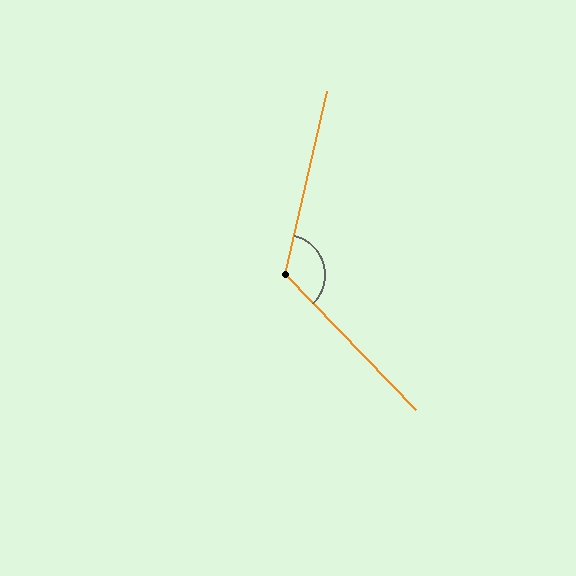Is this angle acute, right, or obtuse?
It is obtuse.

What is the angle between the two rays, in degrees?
Approximately 123 degrees.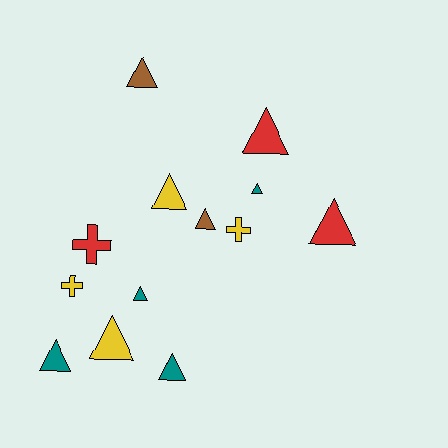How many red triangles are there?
There are 2 red triangles.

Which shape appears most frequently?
Triangle, with 10 objects.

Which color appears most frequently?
Teal, with 4 objects.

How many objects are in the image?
There are 13 objects.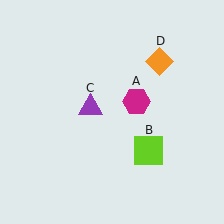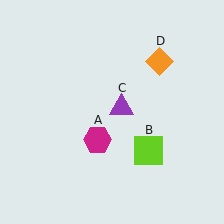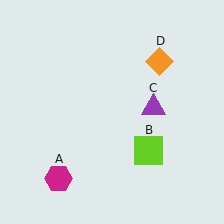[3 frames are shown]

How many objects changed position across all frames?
2 objects changed position: magenta hexagon (object A), purple triangle (object C).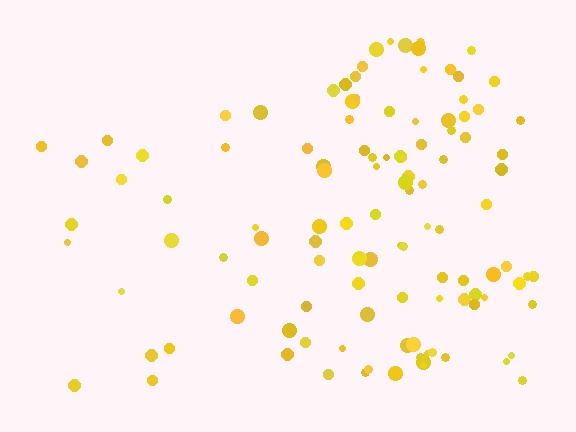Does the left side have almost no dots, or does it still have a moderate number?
Still a moderate number, just noticeably fewer than the right.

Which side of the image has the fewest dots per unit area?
The left.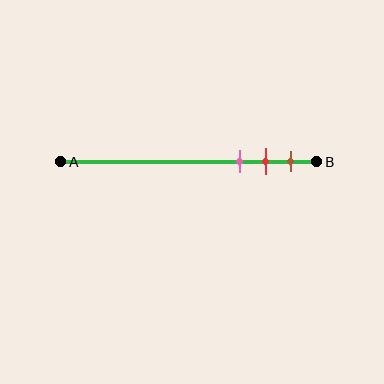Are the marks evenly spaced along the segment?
Yes, the marks are approximately evenly spaced.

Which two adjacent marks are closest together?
The red and brown marks are the closest adjacent pair.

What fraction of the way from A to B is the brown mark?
The brown mark is approximately 90% (0.9) of the way from A to B.